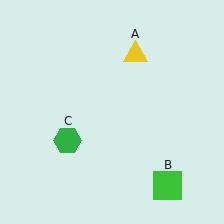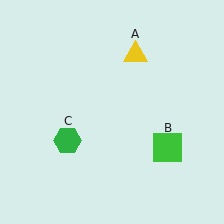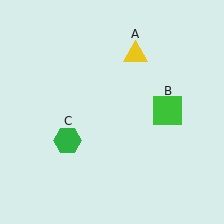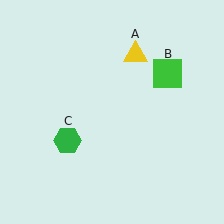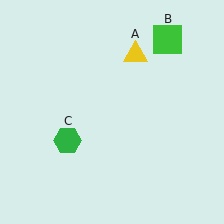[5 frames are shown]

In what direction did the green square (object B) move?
The green square (object B) moved up.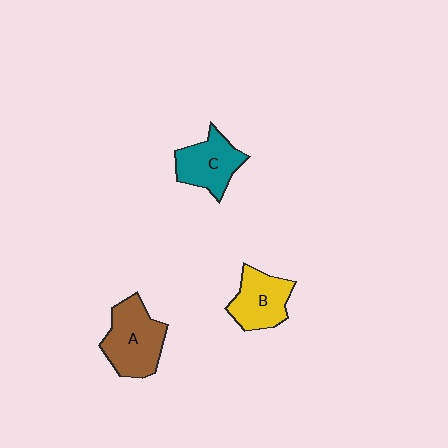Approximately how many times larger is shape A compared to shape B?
Approximately 1.3 times.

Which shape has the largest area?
Shape A (brown).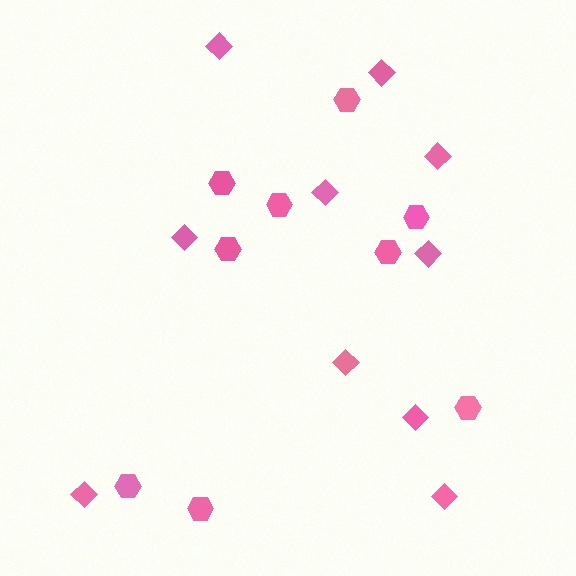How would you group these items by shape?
There are 2 groups: one group of hexagons (9) and one group of diamonds (10).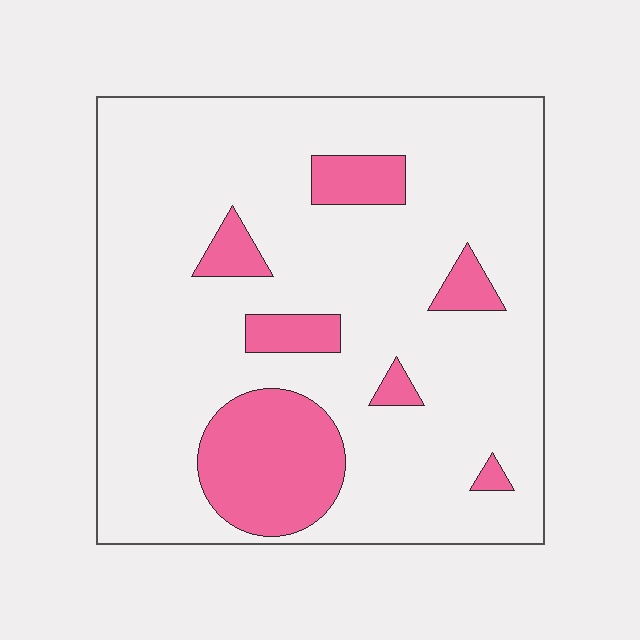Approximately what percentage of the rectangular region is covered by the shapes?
Approximately 15%.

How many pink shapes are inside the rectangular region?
7.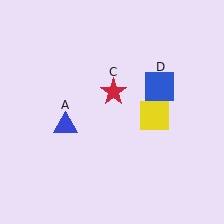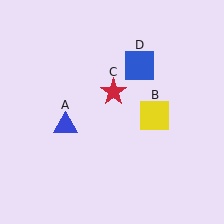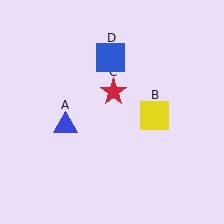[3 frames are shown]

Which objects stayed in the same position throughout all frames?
Blue triangle (object A) and yellow square (object B) and red star (object C) remained stationary.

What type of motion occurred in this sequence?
The blue square (object D) rotated counterclockwise around the center of the scene.